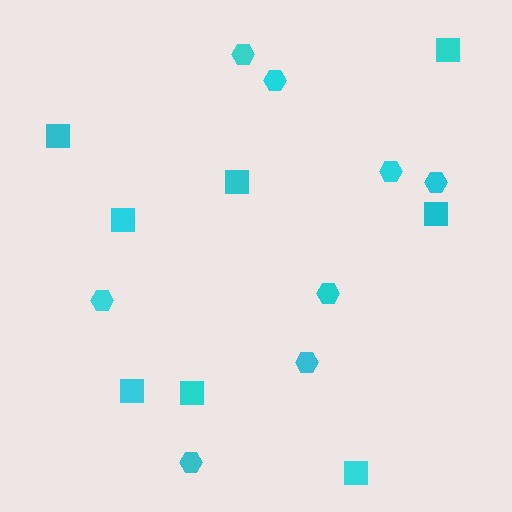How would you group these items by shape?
There are 2 groups: one group of squares (8) and one group of hexagons (8).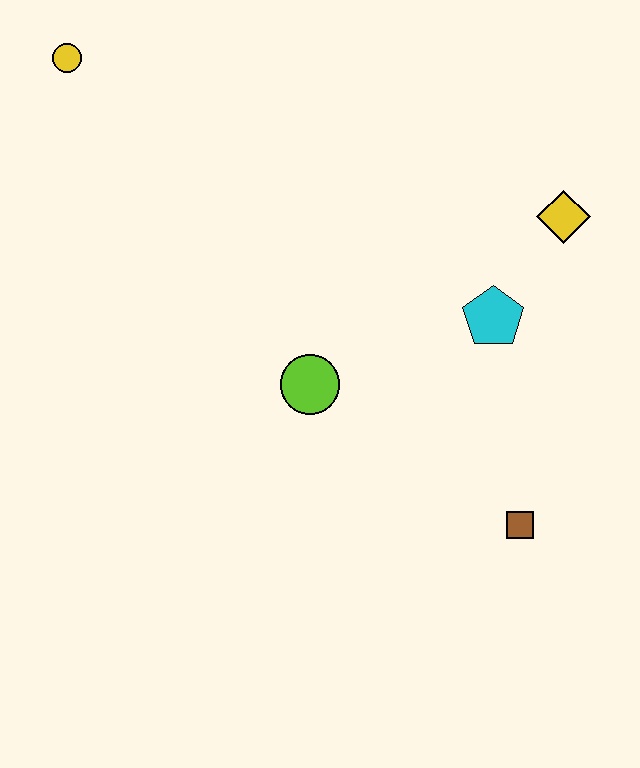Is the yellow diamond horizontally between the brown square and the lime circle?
No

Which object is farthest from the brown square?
The yellow circle is farthest from the brown square.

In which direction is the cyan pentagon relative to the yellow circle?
The cyan pentagon is to the right of the yellow circle.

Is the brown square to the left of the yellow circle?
No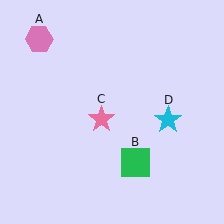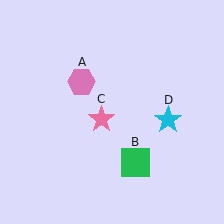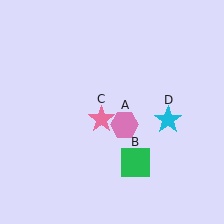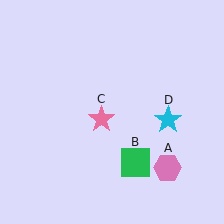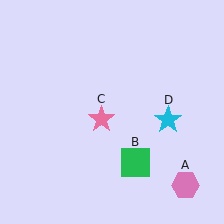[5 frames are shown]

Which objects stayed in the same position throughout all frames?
Green square (object B) and pink star (object C) and cyan star (object D) remained stationary.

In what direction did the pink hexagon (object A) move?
The pink hexagon (object A) moved down and to the right.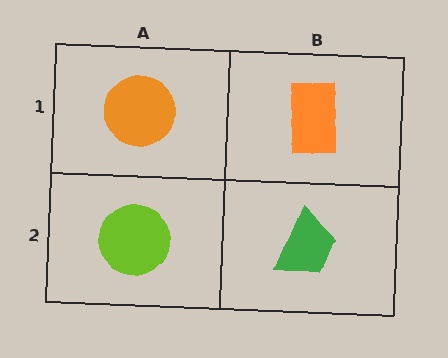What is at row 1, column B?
An orange rectangle.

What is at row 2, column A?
A lime circle.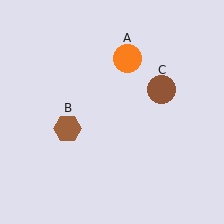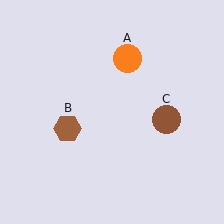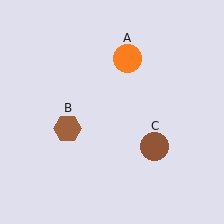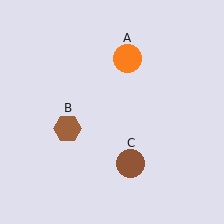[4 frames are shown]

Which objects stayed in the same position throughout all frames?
Orange circle (object A) and brown hexagon (object B) remained stationary.